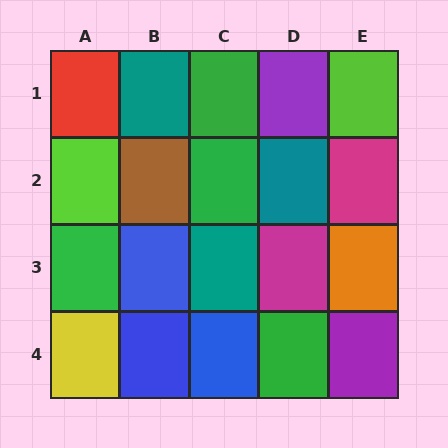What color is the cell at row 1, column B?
Teal.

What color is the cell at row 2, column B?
Brown.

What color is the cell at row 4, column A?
Yellow.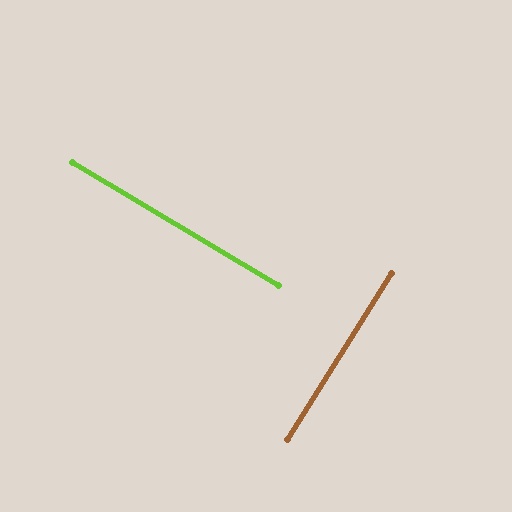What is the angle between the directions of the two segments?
Approximately 89 degrees.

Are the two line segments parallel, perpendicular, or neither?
Perpendicular — they meet at approximately 89°.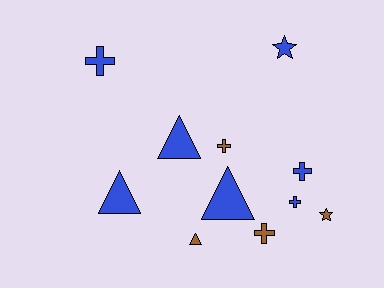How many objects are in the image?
There are 11 objects.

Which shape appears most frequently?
Cross, with 5 objects.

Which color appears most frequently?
Blue, with 7 objects.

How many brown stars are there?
There is 1 brown star.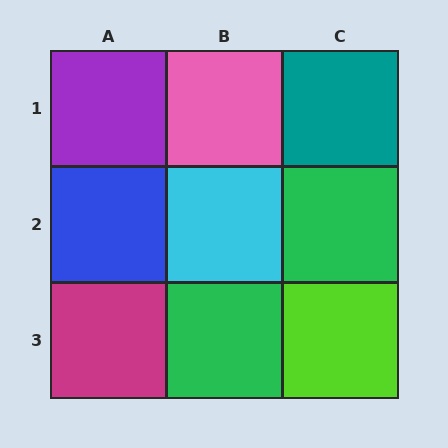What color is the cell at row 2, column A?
Blue.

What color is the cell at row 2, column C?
Green.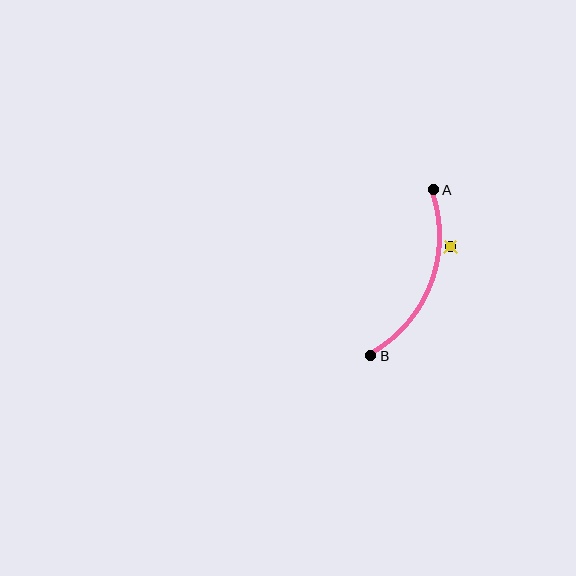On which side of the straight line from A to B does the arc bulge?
The arc bulges to the right of the straight line connecting A and B.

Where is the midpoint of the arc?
The arc midpoint is the point on the curve farthest from the straight line joining A and B. It sits to the right of that line.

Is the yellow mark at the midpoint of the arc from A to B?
No — the yellow mark does not lie on the arc at all. It sits slightly outside the curve.